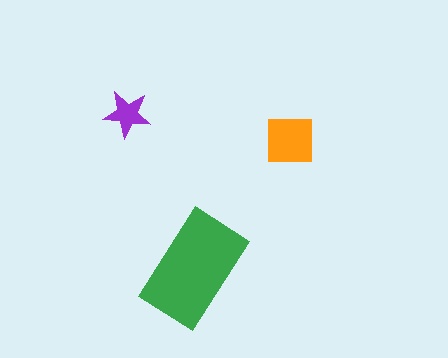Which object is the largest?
The green rectangle.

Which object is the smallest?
The purple star.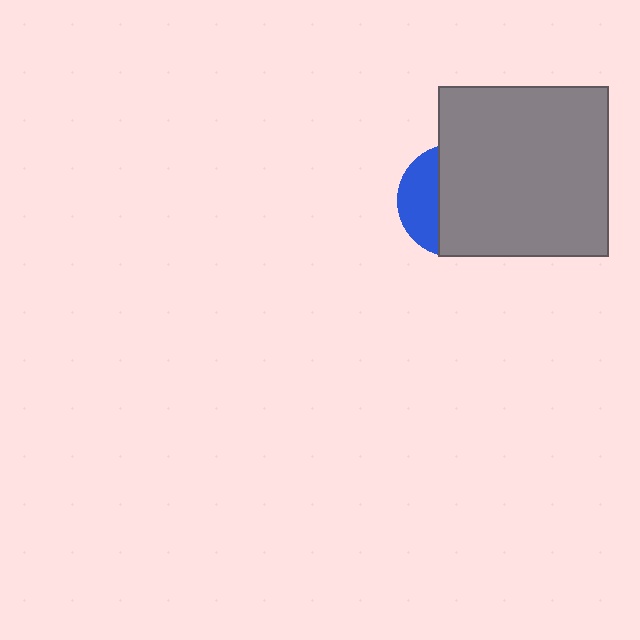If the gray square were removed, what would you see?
You would see the complete blue circle.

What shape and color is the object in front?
The object in front is a gray square.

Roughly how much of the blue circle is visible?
A small part of it is visible (roughly 32%).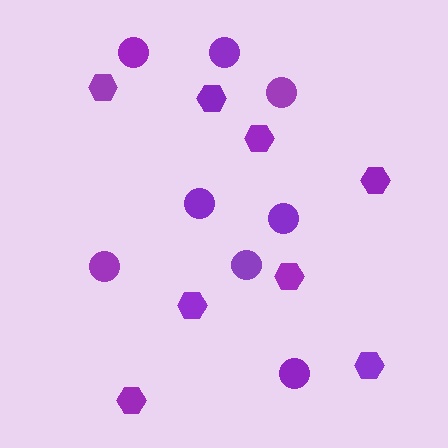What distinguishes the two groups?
There are 2 groups: one group of hexagons (8) and one group of circles (8).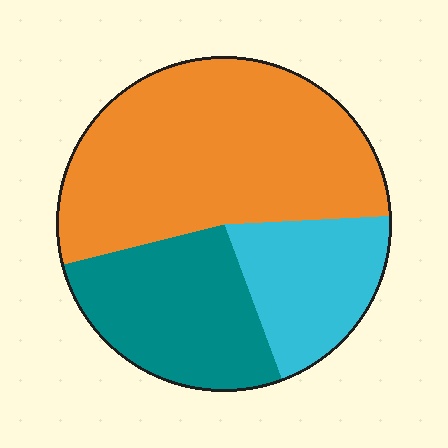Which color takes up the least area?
Cyan, at roughly 20%.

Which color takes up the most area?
Orange, at roughly 55%.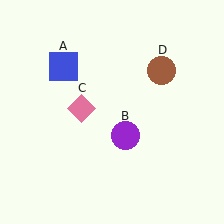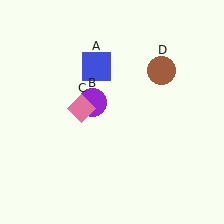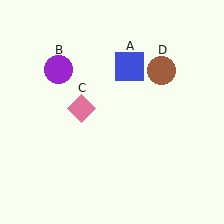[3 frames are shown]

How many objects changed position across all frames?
2 objects changed position: blue square (object A), purple circle (object B).